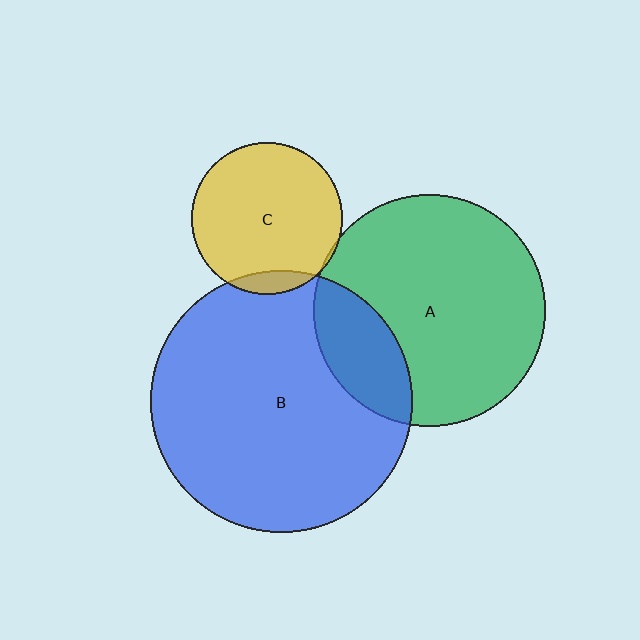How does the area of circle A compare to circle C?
Approximately 2.3 times.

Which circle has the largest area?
Circle B (blue).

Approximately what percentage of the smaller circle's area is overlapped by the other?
Approximately 5%.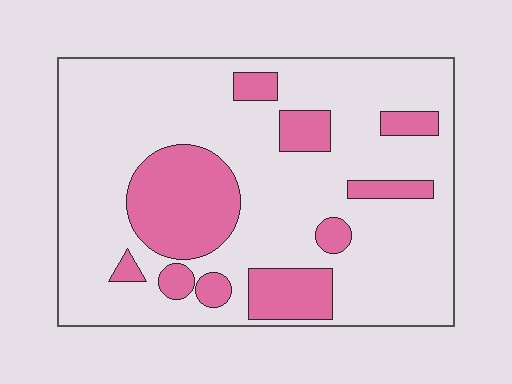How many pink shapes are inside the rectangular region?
10.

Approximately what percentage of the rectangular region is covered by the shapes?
Approximately 25%.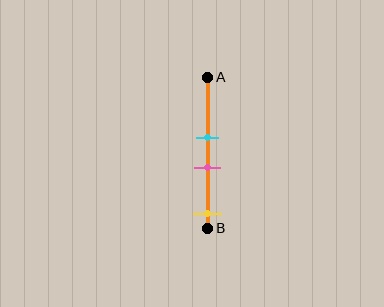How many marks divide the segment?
There are 3 marks dividing the segment.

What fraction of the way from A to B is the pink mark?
The pink mark is approximately 60% (0.6) of the way from A to B.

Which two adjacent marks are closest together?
The cyan and pink marks are the closest adjacent pair.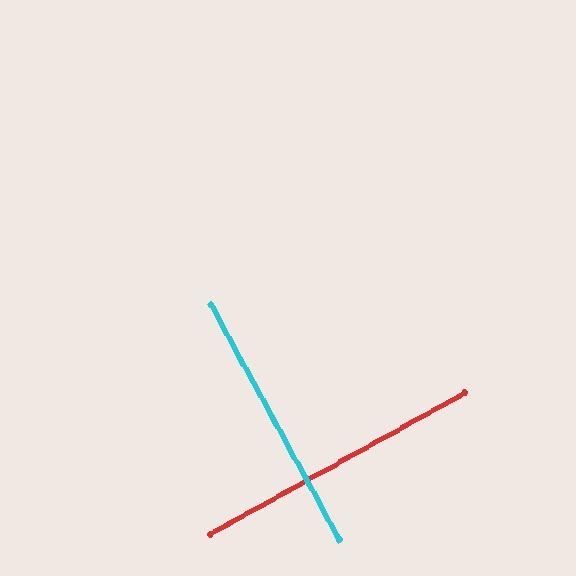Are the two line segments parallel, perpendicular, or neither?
Perpendicular — they meet at approximately 90°.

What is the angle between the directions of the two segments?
Approximately 90 degrees.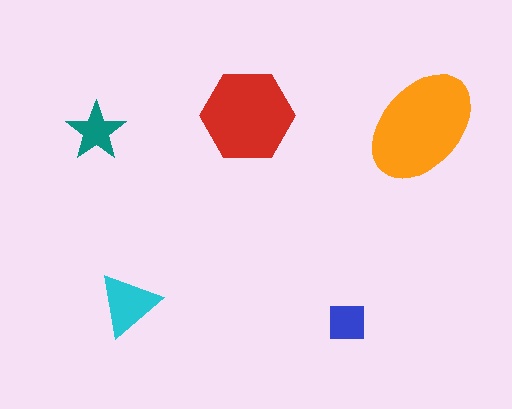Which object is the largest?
The orange ellipse.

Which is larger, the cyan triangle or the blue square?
The cyan triangle.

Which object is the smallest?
The blue square.